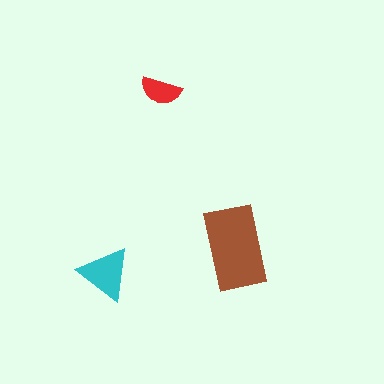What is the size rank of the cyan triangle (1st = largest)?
2nd.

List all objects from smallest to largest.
The red semicircle, the cyan triangle, the brown rectangle.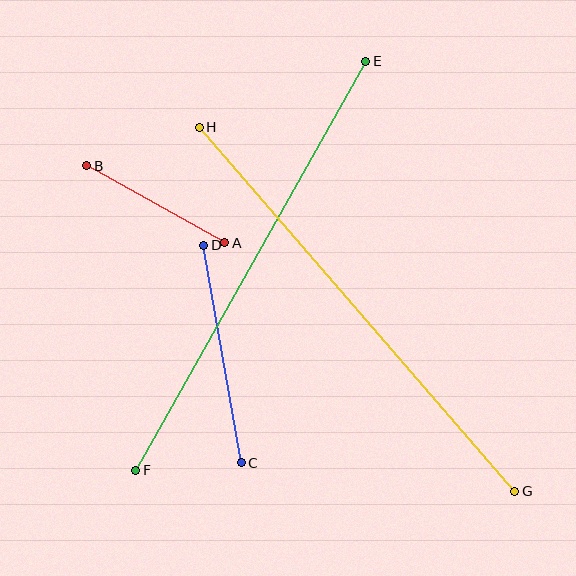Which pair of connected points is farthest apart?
Points G and H are farthest apart.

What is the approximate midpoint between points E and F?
The midpoint is at approximately (251, 266) pixels.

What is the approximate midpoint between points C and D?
The midpoint is at approximately (222, 354) pixels.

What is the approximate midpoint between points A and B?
The midpoint is at approximately (156, 204) pixels.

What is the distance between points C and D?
The distance is approximately 220 pixels.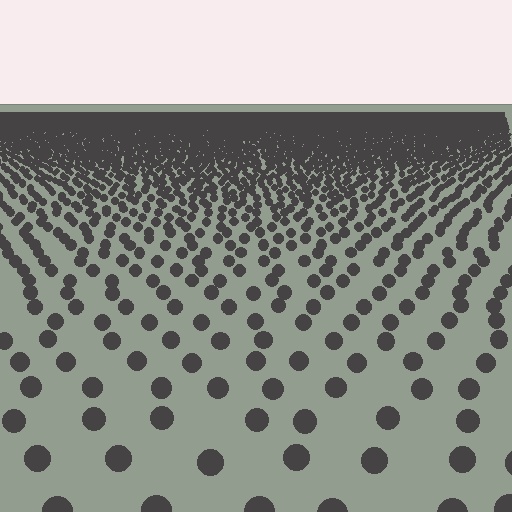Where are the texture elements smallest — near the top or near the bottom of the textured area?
Near the top.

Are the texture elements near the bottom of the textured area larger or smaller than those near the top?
Larger. Near the bottom, elements are closer to the viewer and appear at a bigger on-screen size.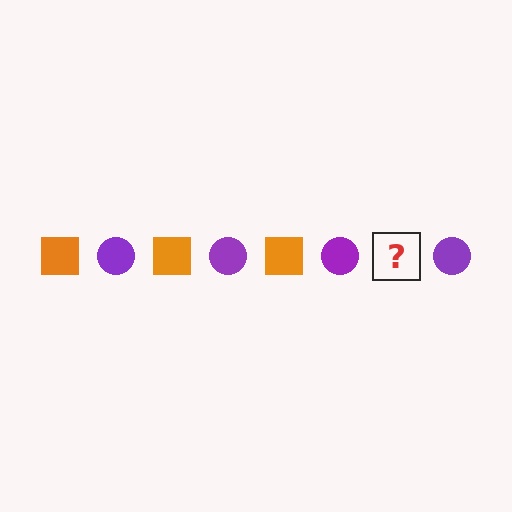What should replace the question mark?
The question mark should be replaced with an orange square.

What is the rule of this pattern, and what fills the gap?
The rule is that the pattern alternates between orange square and purple circle. The gap should be filled with an orange square.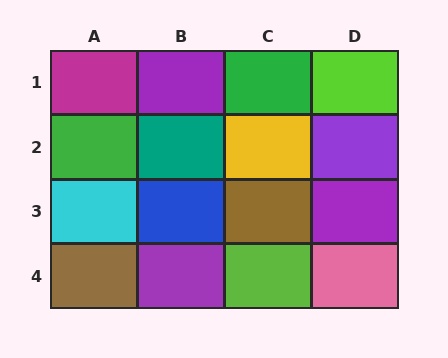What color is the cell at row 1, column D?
Lime.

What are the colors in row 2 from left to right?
Green, teal, yellow, purple.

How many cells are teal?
1 cell is teal.